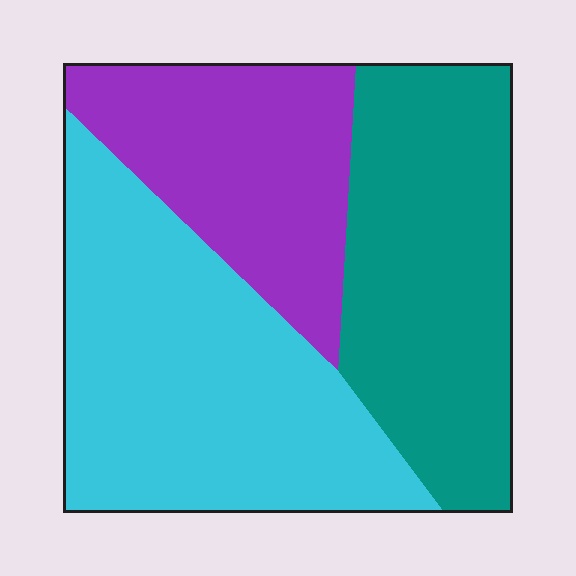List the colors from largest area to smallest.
From largest to smallest: cyan, teal, purple.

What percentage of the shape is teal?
Teal takes up between a third and a half of the shape.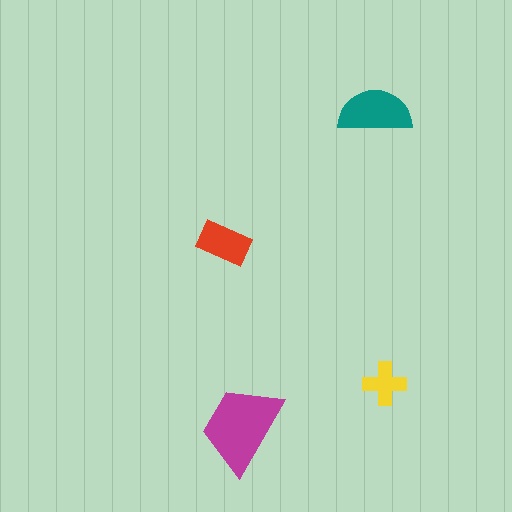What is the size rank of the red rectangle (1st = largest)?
3rd.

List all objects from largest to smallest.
The magenta trapezoid, the teal semicircle, the red rectangle, the yellow cross.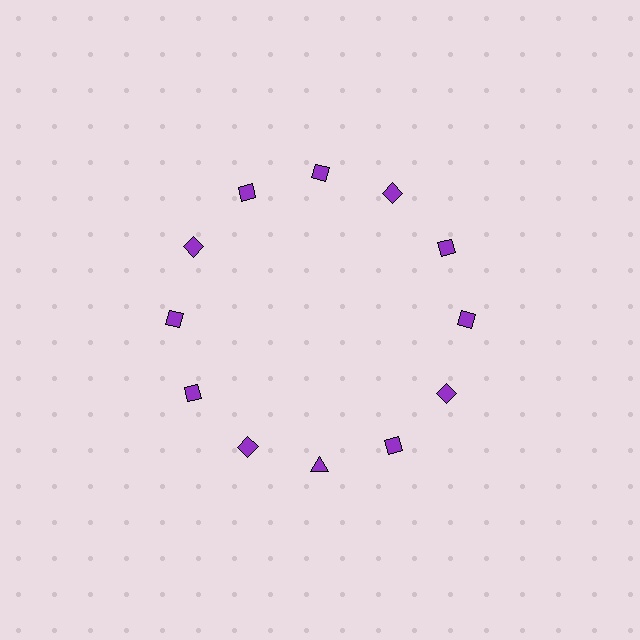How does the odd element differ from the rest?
It has a different shape: triangle instead of diamond.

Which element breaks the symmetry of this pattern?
The purple triangle at roughly the 6 o'clock position breaks the symmetry. All other shapes are purple diamonds.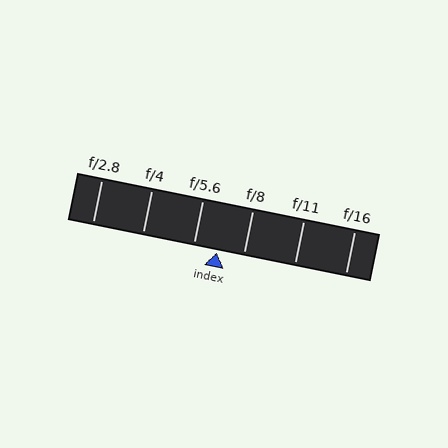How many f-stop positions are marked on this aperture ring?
There are 6 f-stop positions marked.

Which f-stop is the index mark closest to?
The index mark is closest to f/5.6.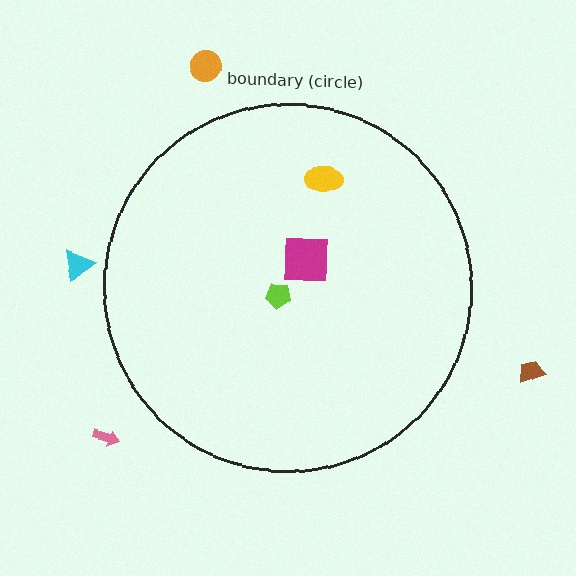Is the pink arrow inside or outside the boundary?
Outside.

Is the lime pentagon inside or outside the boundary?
Inside.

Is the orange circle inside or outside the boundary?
Outside.